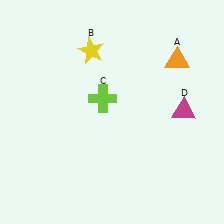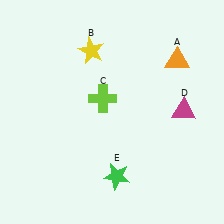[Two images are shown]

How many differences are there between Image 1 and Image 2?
There is 1 difference between the two images.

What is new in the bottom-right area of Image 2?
A green star (E) was added in the bottom-right area of Image 2.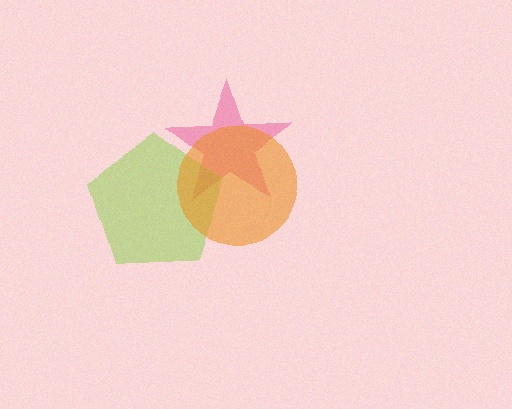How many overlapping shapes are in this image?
There are 3 overlapping shapes in the image.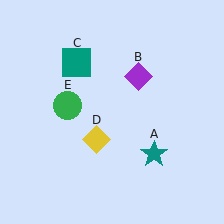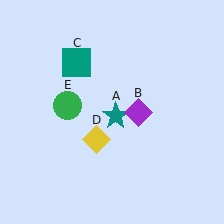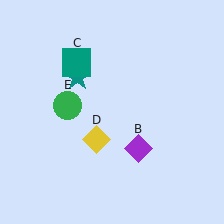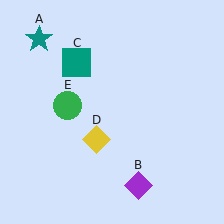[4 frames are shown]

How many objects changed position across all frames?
2 objects changed position: teal star (object A), purple diamond (object B).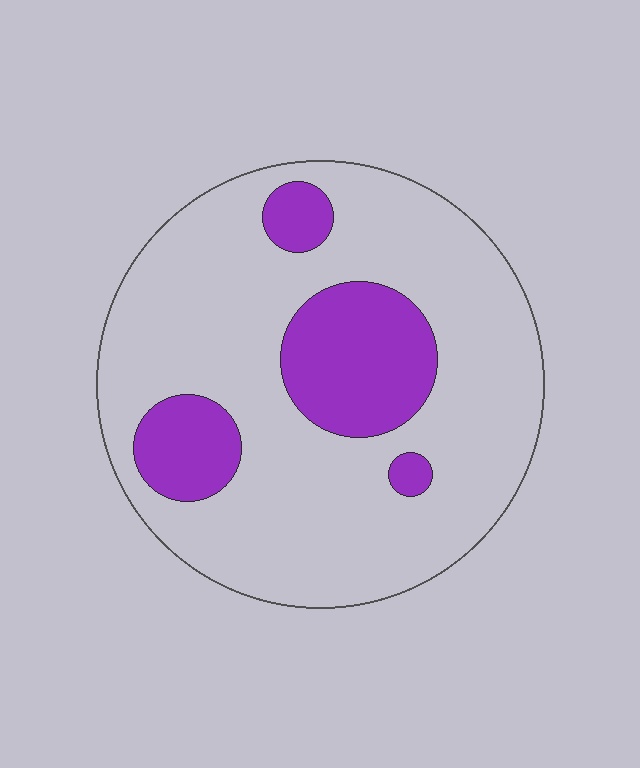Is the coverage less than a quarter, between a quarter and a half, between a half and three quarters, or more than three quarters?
Less than a quarter.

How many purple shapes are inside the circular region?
4.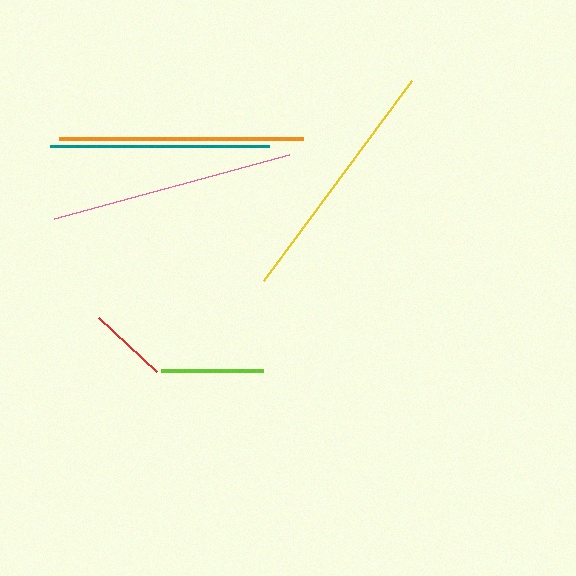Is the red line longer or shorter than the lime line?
The lime line is longer than the red line.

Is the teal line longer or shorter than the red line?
The teal line is longer than the red line.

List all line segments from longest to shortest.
From longest to shortest: yellow, orange, pink, teal, lime, red.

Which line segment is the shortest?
The red line is the shortest at approximately 79 pixels.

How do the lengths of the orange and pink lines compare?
The orange and pink lines are approximately the same length.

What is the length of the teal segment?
The teal segment is approximately 219 pixels long.